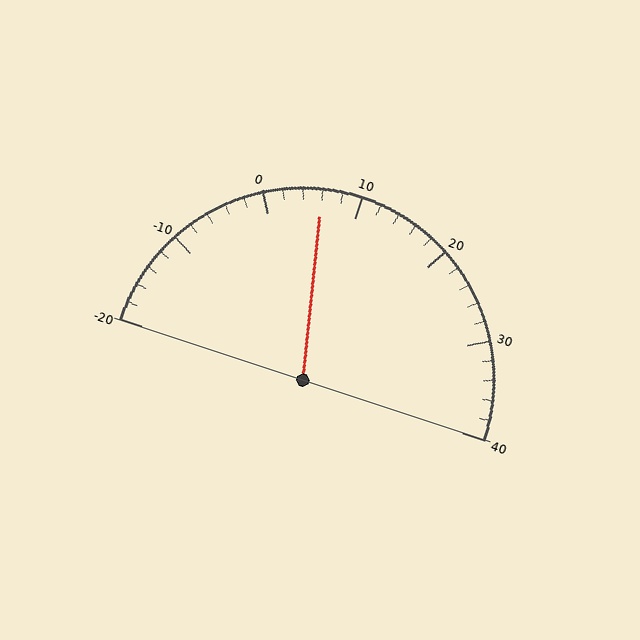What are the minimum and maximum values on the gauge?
The gauge ranges from -20 to 40.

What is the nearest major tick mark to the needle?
The nearest major tick mark is 10.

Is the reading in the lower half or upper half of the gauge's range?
The reading is in the lower half of the range (-20 to 40).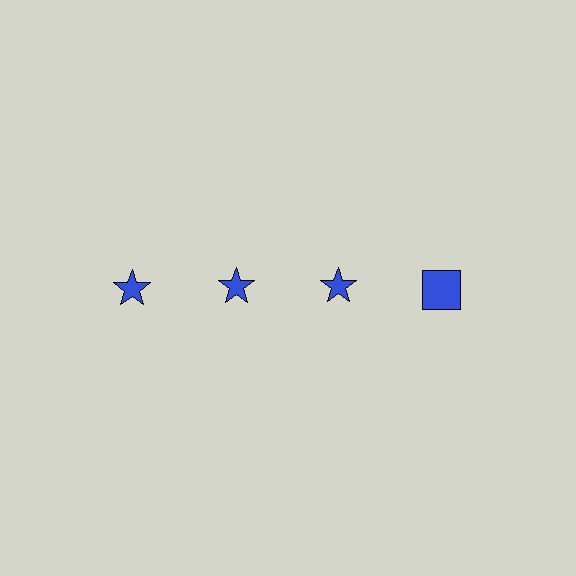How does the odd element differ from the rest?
It has a different shape: square instead of star.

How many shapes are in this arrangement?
There are 4 shapes arranged in a grid pattern.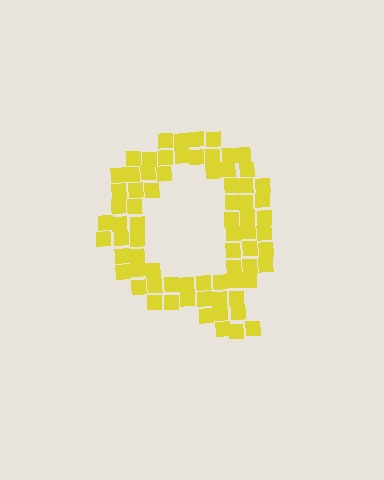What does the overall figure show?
The overall figure shows the letter Q.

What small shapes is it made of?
It is made of small squares.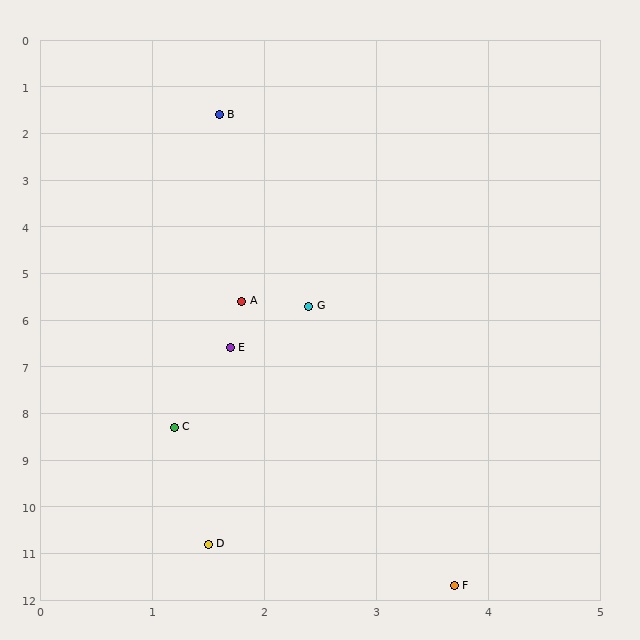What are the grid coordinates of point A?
Point A is at approximately (1.8, 5.6).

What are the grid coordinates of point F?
Point F is at approximately (3.7, 11.7).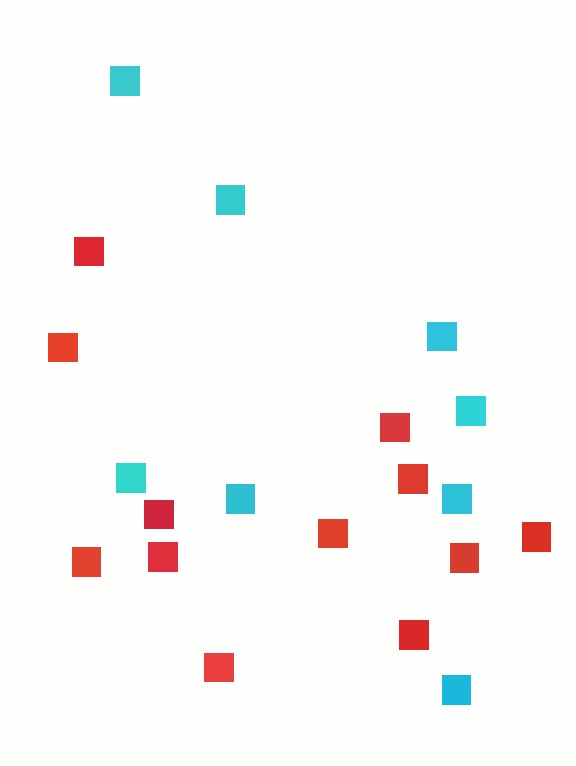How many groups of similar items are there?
There are 2 groups: one group of cyan squares (8) and one group of red squares (12).